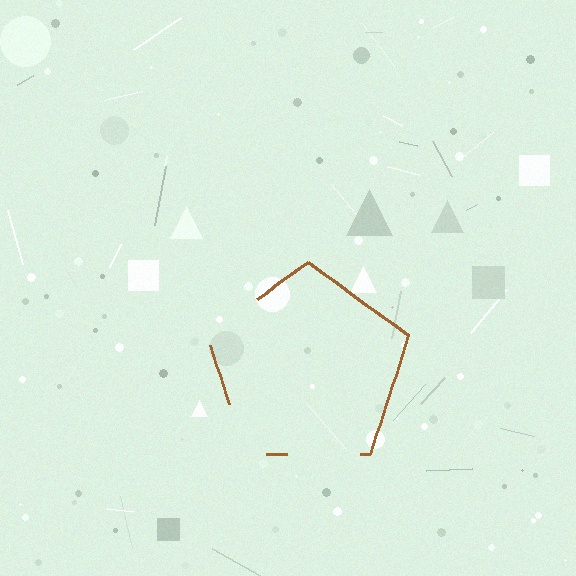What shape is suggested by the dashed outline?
The dashed outline suggests a pentagon.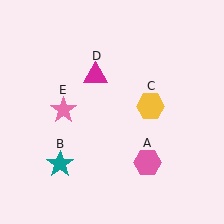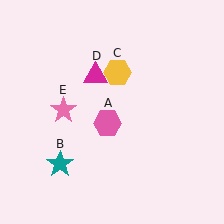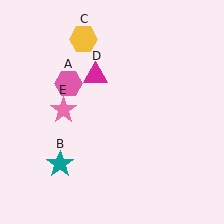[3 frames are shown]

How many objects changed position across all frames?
2 objects changed position: pink hexagon (object A), yellow hexagon (object C).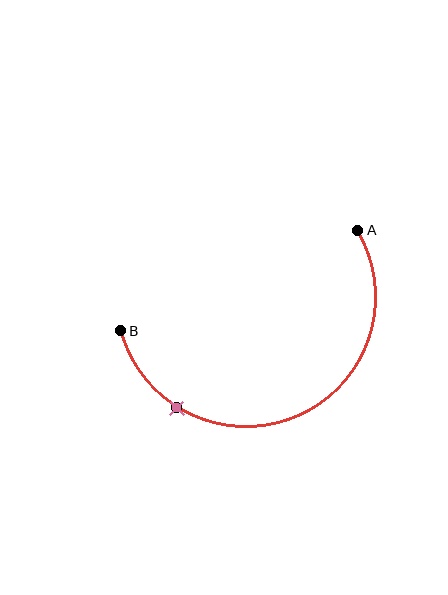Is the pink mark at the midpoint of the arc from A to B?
No. The pink mark lies on the arc but is closer to endpoint B. The arc midpoint would be at the point on the curve equidistant along the arc from both A and B.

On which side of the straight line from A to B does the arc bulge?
The arc bulges below the straight line connecting A and B.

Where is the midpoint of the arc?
The arc midpoint is the point on the curve farthest from the straight line joining A and B. It sits below that line.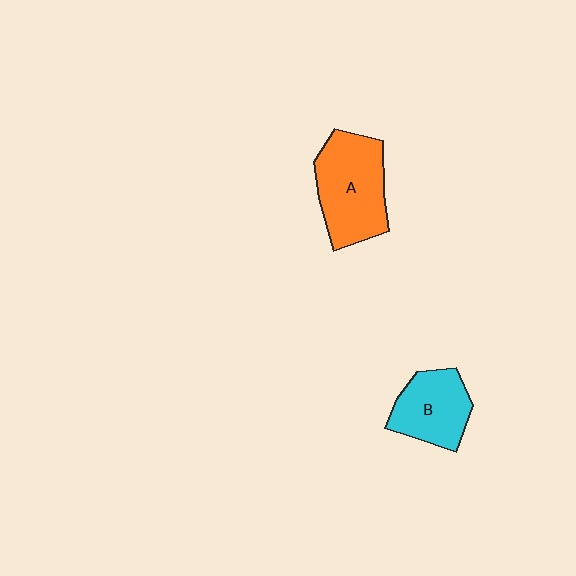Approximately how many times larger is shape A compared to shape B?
Approximately 1.4 times.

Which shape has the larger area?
Shape A (orange).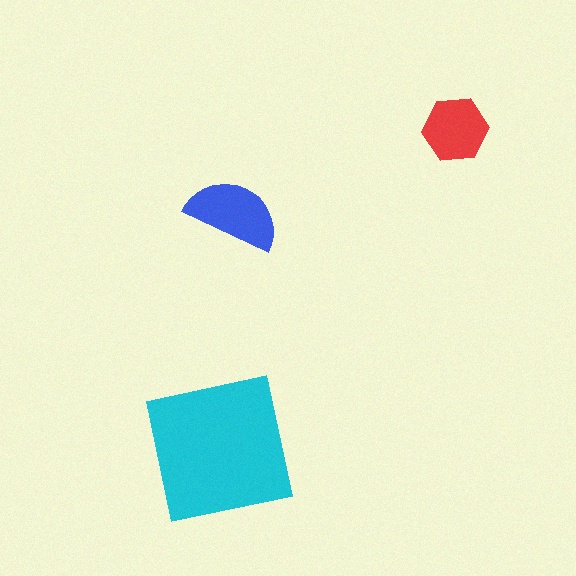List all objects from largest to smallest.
The cyan square, the blue semicircle, the red hexagon.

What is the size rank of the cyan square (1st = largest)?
1st.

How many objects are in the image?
There are 3 objects in the image.